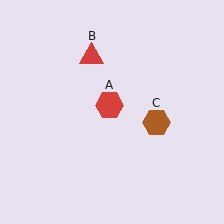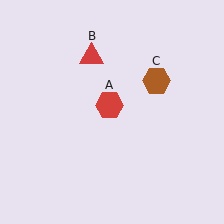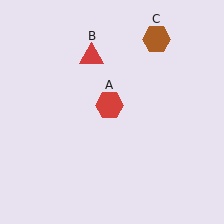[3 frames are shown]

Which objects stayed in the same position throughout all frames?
Red hexagon (object A) and red triangle (object B) remained stationary.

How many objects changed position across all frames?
1 object changed position: brown hexagon (object C).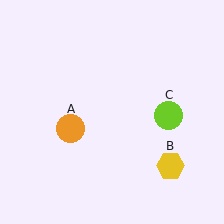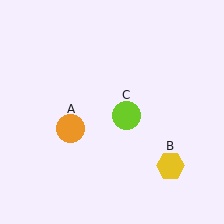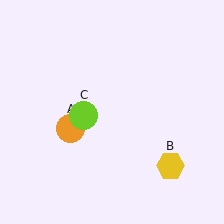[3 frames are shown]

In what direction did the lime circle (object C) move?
The lime circle (object C) moved left.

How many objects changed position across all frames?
1 object changed position: lime circle (object C).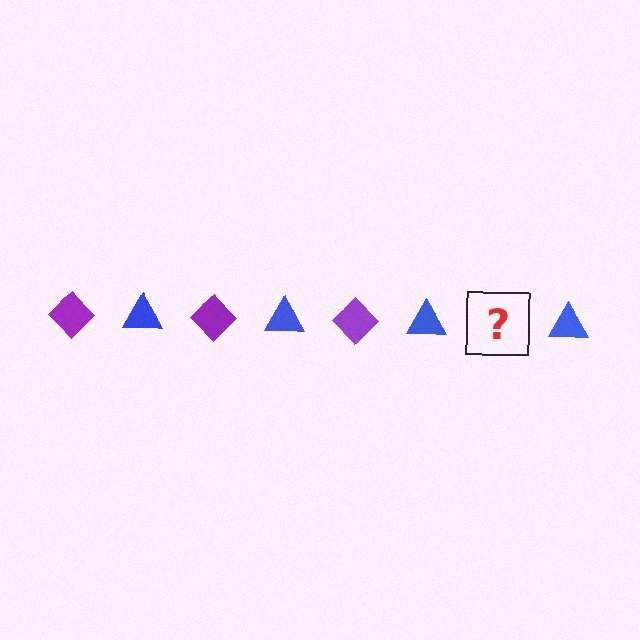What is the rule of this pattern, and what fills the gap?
The rule is that the pattern alternates between purple diamond and blue triangle. The gap should be filled with a purple diamond.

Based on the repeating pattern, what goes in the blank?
The blank should be a purple diamond.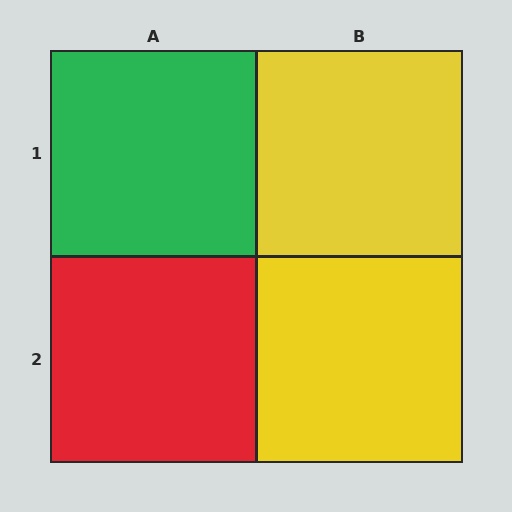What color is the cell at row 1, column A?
Green.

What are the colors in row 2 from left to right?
Red, yellow.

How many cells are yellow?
2 cells are yellow.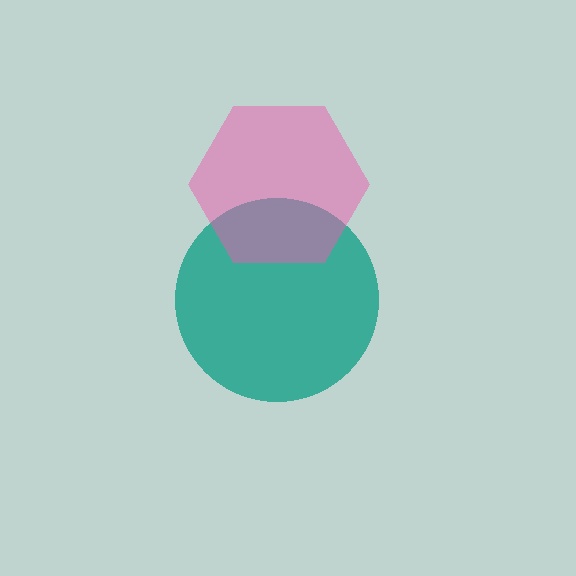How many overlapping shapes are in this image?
There are 2 overlapping shapes in the image.